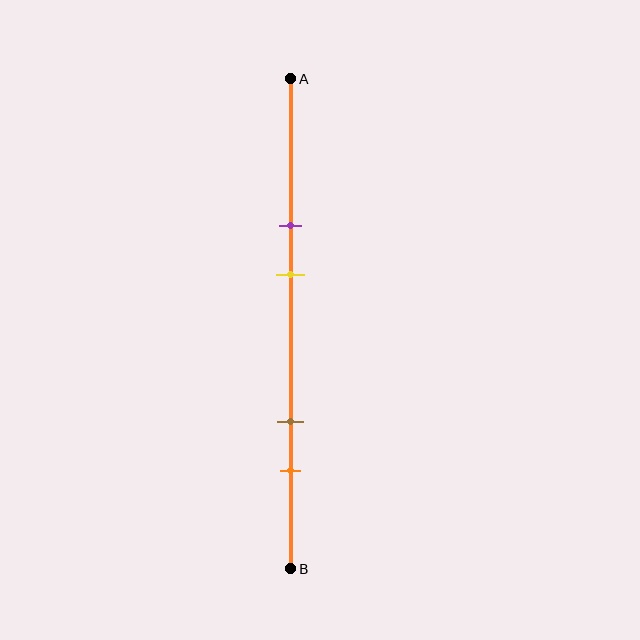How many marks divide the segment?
There are 4 marks dividing the segment.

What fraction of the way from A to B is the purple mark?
The purple mark is approximately 30% (0.3) of the way from A to B.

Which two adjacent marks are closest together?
The purple and yellow marks are the closest adjacent pair.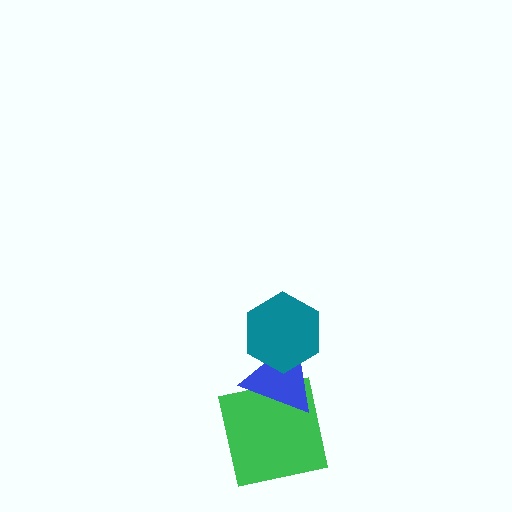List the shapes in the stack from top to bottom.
From top to bottom: the teal hexagon, the blue triangle, the green square.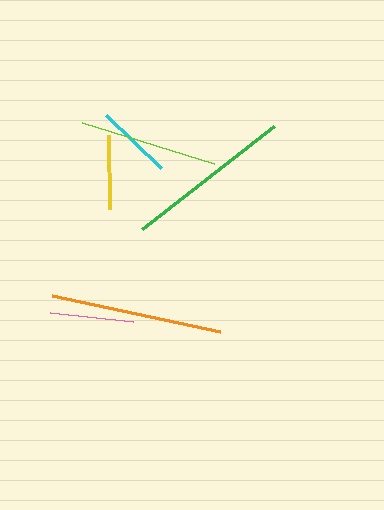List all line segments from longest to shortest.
From longest to shortest: orange, green, lime, pink, cyan, yellow.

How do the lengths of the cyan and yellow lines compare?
The cyan and yellow lines are approximately the same length.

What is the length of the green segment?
The green segment is approximately 167 pixels long.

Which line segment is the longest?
The orange line is the longest at approximately 172 pixels.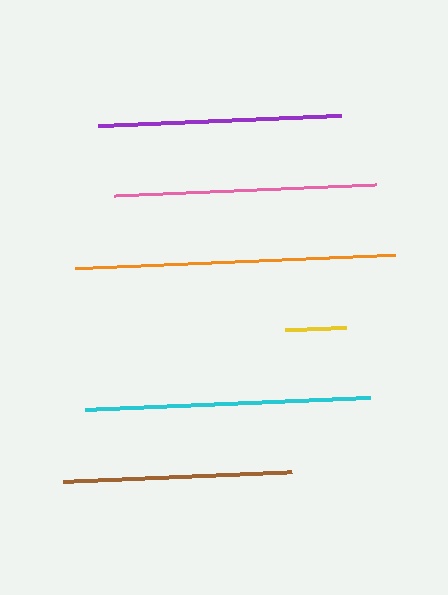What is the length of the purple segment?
The purple segment is approximately 244 pixels long.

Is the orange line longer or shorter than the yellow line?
The orange line is longer than the yellow line.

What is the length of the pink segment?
The pink segment is approximately 263 pixels long.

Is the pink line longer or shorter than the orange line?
The orange line is longer than the pink line.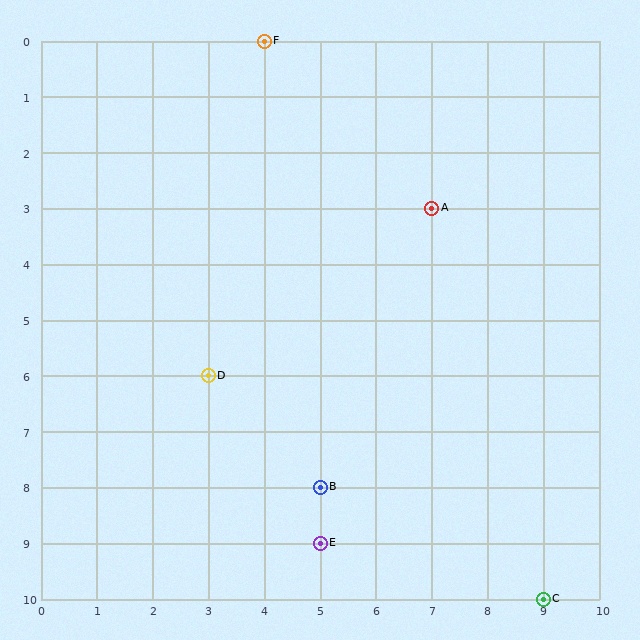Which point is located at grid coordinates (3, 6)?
Point D is at (3, 6).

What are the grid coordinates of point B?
Point B is at grid coordinates (5, 8).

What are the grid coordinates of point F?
Point F is at grid coordinates (4, 0).